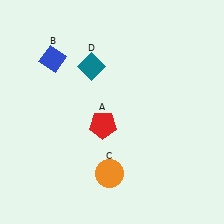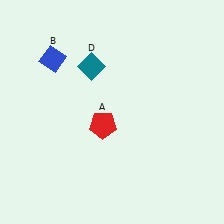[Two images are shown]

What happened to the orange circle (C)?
The orange circle (C) was removed in Image 2. It was in the bottom-left area of Image 1.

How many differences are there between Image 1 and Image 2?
There is 1 difference between the two images.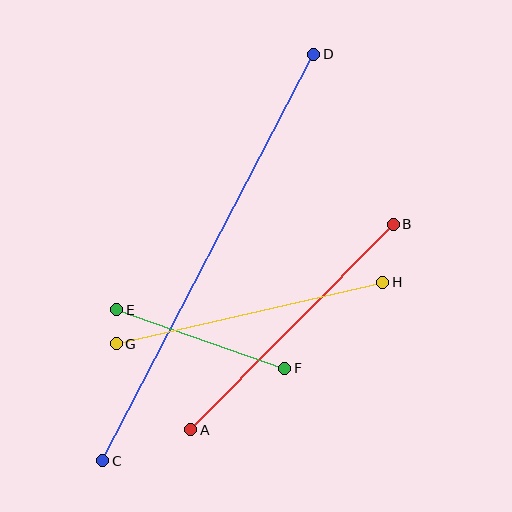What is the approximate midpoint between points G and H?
The midpoint is at approximately (250, 313) pixels.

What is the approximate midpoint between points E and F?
The midpoint is at approximately (201, 339) pixels.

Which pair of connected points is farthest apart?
Points C and D are farthest apart.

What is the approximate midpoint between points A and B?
The midpoint is at approximately (292, 327) pixels.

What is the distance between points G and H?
The distance is approximately 273 pixels.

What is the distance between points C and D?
The distance is approximately 457 pixels.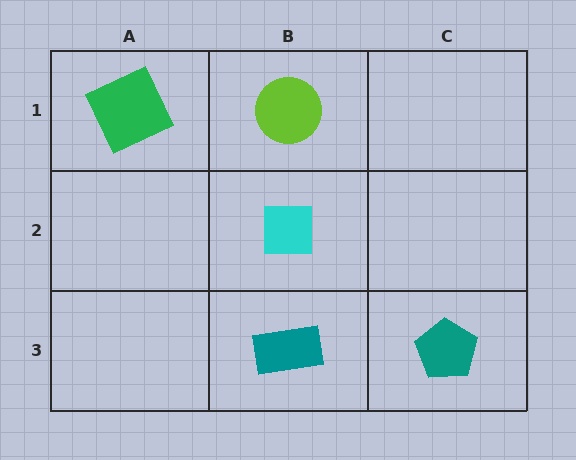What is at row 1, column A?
A green square.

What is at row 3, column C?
A teal pentagon.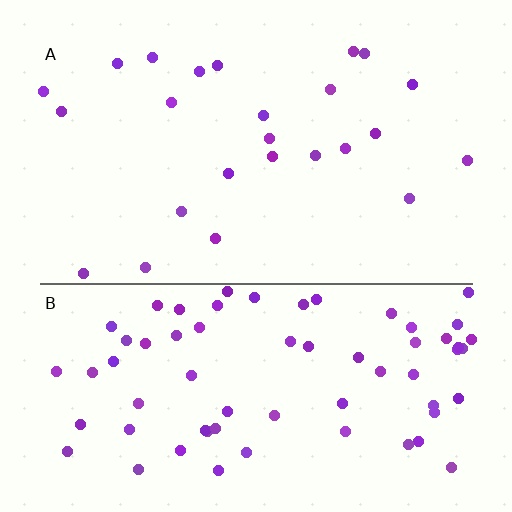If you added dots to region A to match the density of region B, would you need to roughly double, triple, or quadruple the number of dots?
Approximately triple.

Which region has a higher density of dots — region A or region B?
B (the bottom).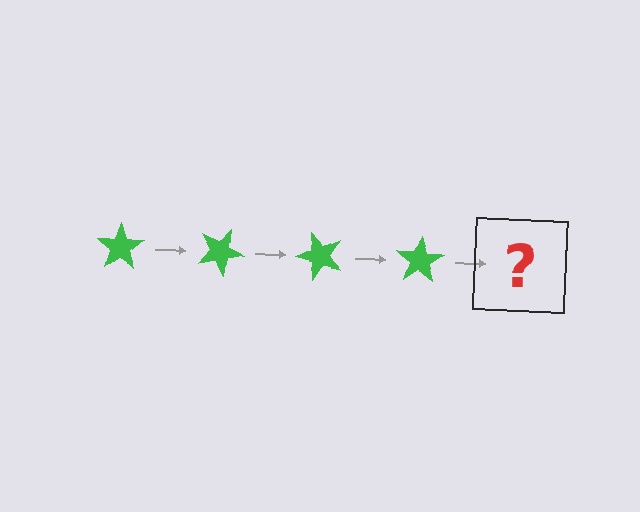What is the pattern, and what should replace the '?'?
The pattern is that the star rotates 25 degrees each step. The '?' should be a green star rotated 100 degrees.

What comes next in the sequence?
The next element should be a green star rotated 100 degrees.